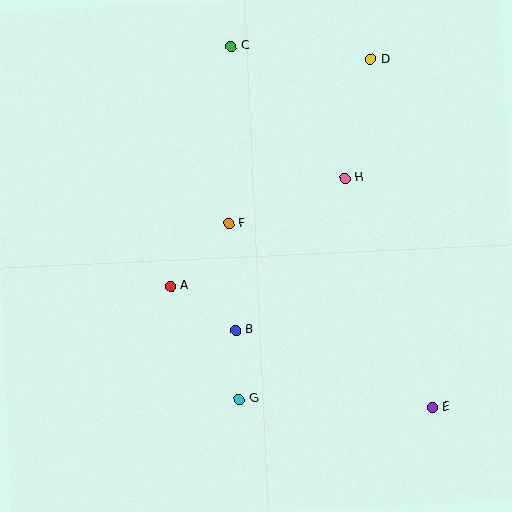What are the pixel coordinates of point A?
Point A is at (171, 286).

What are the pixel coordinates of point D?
Point D is at (371, 60).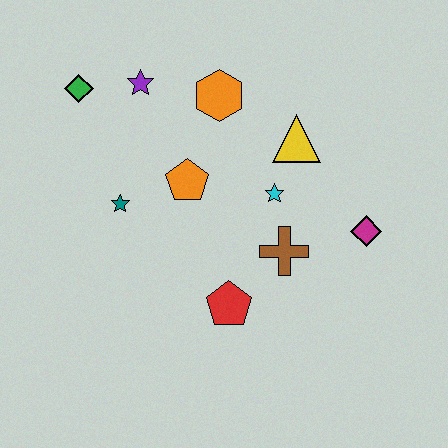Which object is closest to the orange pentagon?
The teal star is closest to the orange pentagon.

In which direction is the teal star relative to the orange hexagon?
The teal star is below the orange hexagon.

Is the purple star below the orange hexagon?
No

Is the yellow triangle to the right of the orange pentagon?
Yes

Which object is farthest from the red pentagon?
The green diamond is farthest from the red pentagon.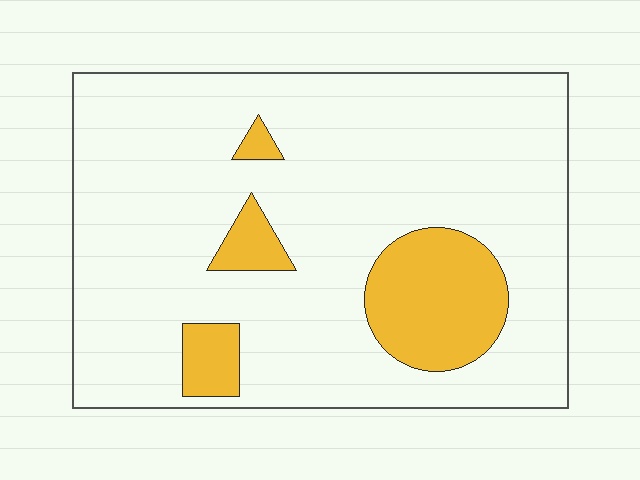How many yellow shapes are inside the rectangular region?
4.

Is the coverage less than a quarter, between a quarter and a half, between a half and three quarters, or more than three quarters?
Less than a quarter.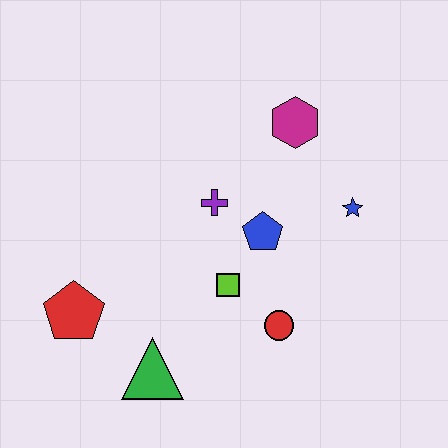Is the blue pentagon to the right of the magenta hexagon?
No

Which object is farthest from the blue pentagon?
The red pentagon is farthest from the blue pentagon.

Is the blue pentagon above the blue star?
No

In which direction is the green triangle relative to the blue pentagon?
The green triangle is below the blue pentagon.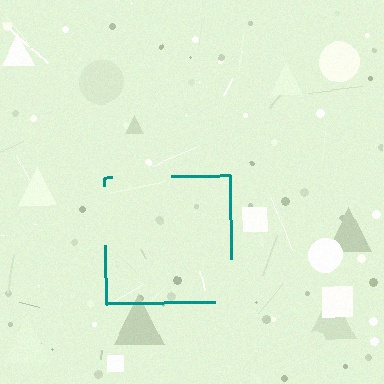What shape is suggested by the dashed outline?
The dashed outline suggests a square.